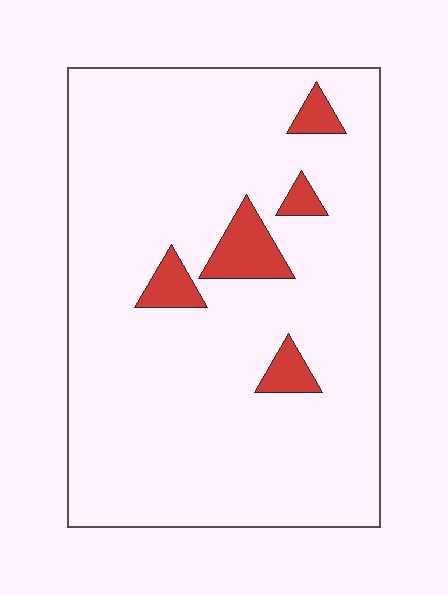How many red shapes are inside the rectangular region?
5.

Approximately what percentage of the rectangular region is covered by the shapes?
Approximately 10%.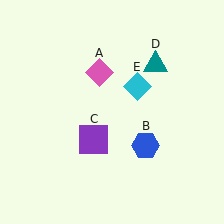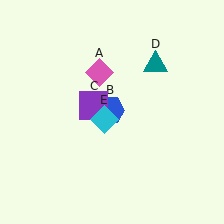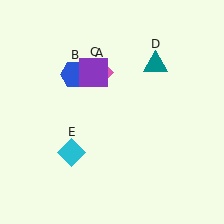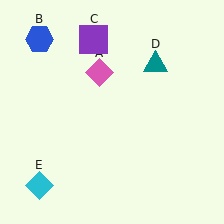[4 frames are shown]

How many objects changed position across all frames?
3 objects changed position: blue hexagon (object B), purple square (object C), cyan diamond (object E).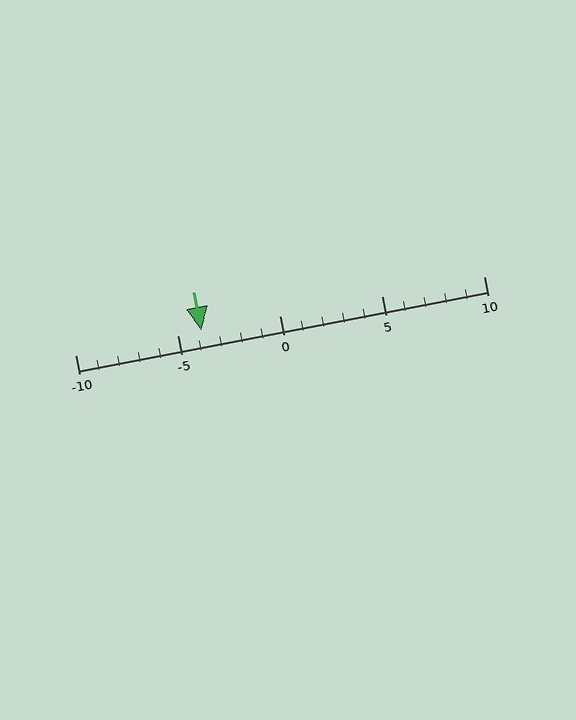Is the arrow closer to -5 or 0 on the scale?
The arrow is closer to -5.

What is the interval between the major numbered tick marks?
The major tick marks are spaced 5 units apart.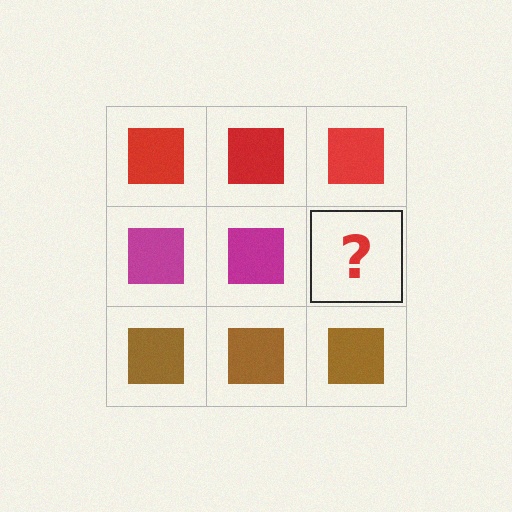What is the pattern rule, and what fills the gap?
The rule is that each row has a consistent color. The gap should be filled with a magenta square.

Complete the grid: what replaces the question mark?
The question mark should be replaced with a magenta square.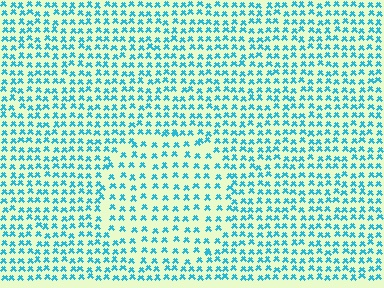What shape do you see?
I see a circle.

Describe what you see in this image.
The image contains small cyan elements arranged at two different densities. A circle-shaped region is visible where the elements are less densely packed than the surrounding area.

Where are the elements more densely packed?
The elements are more densely packed outside the circle boundary.